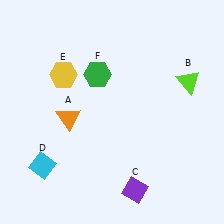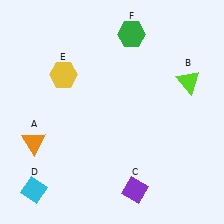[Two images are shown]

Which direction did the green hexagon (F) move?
The green hexagon (F) moved up.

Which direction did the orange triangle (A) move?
The orange triangle (A) moved left.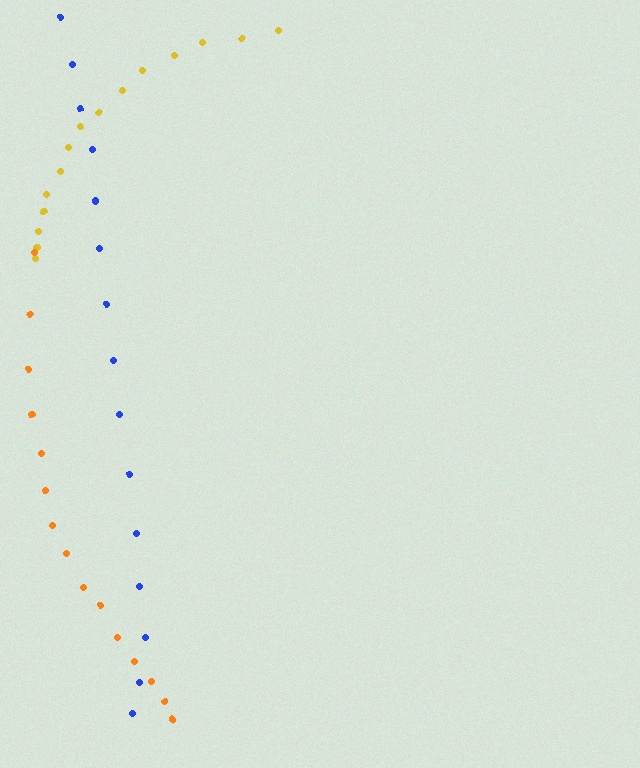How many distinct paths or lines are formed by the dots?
There are 3 distinct paths.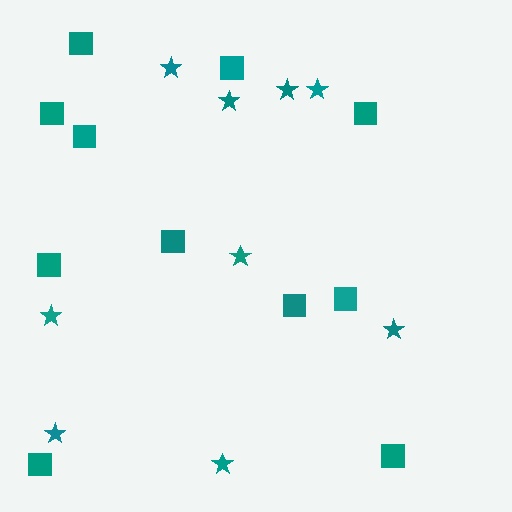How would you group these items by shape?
There are 2 groups: one group of stars (9) and one group of squares (11).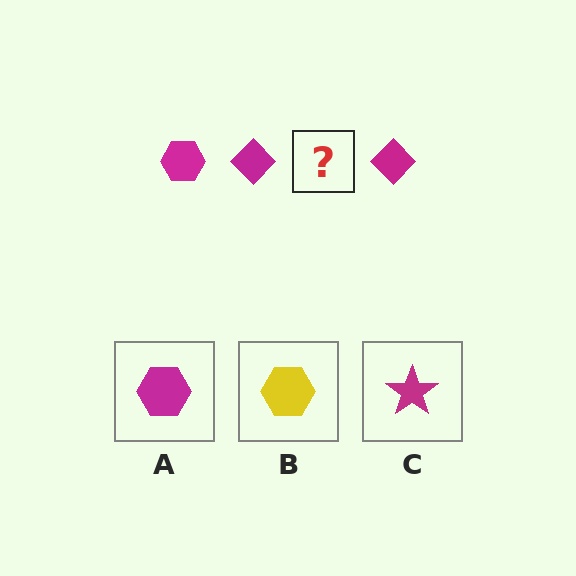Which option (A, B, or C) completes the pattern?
A.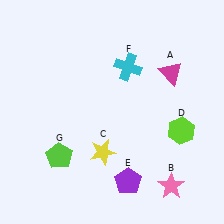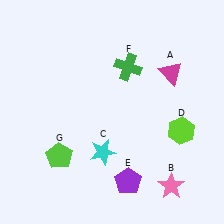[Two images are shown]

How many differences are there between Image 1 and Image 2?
There are 2 differences between the two images.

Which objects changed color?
C changed from yellow to cyan. F changed from cyan to green.